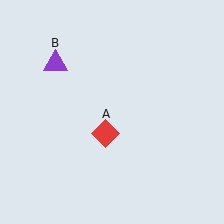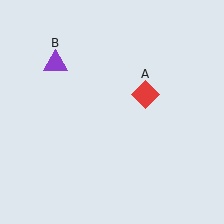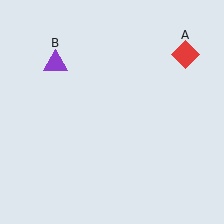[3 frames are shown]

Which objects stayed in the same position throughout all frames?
Purple triangle (object B) remained stationary.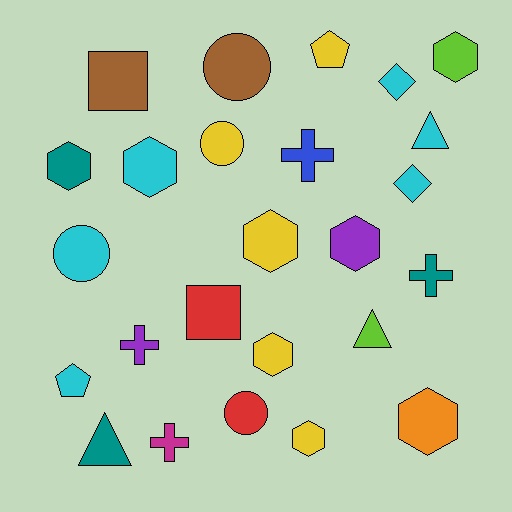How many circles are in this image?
There are 4 circles.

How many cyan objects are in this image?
There are 6 cyan objects.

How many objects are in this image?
There are 25 objects.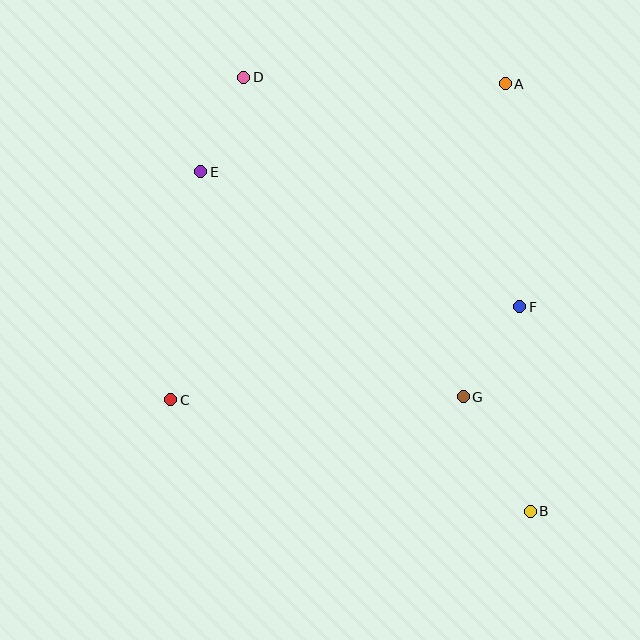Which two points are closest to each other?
Points D and E are closest to each other.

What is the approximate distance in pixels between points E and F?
The distance between E and F is approximately 347 pixels.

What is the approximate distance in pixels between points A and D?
The distance between A and D is approximately 262 pixels.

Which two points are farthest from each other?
Points B and D are farthest from each other.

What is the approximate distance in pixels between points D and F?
The distance between D and F is approximately 359 pixels.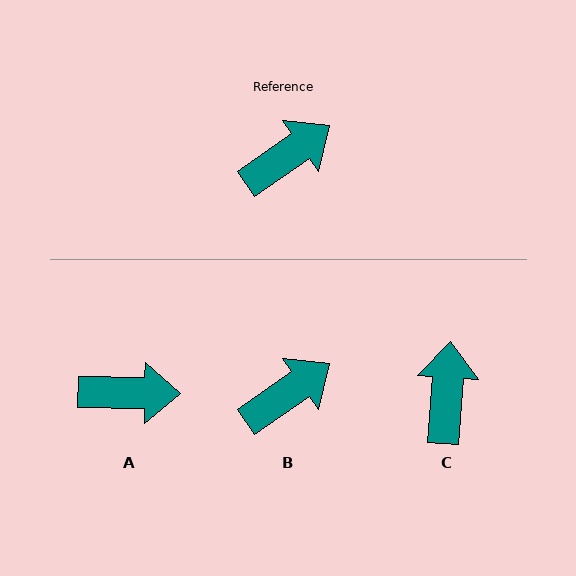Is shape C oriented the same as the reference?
No, it is off by about 51 degrees.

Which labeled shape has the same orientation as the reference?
B.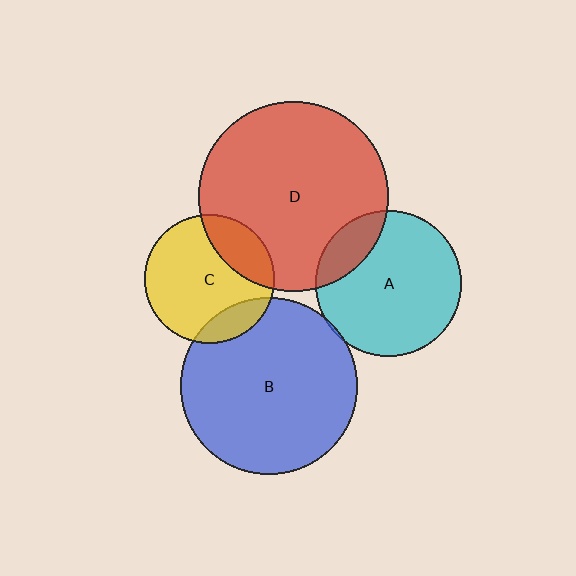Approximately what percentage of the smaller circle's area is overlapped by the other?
Approximately 25%.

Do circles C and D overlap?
Yes.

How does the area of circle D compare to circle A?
Approximately 1.7 times.